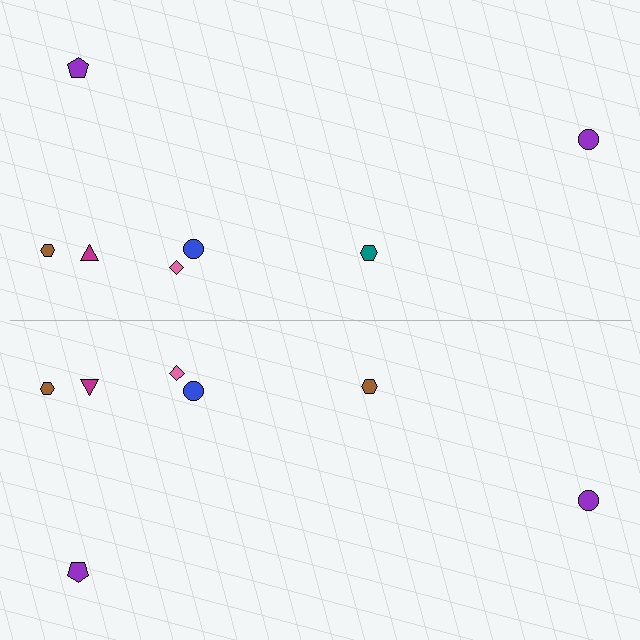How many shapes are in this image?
There are 14 shapes in this image.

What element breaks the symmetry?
The brown hexagon on the bottom side breaks the symmetry — its mirror counterpart is teal.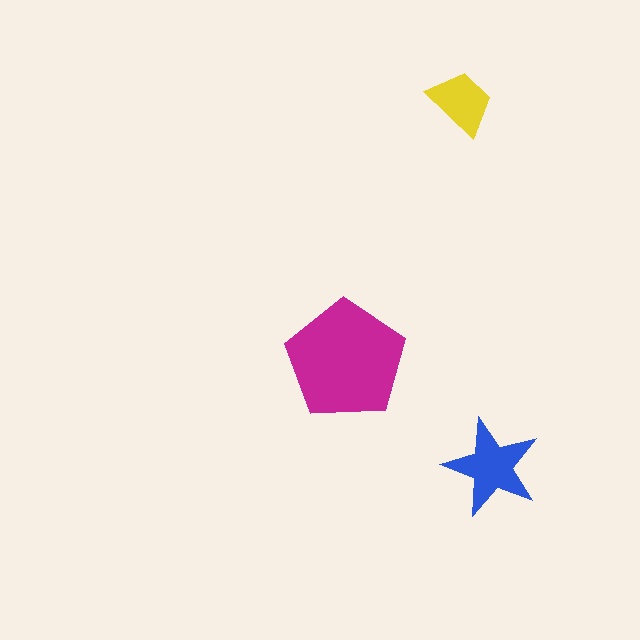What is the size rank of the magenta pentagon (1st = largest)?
1st.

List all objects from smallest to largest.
The yellow trapezoid, the blue star, the magenta pentagon.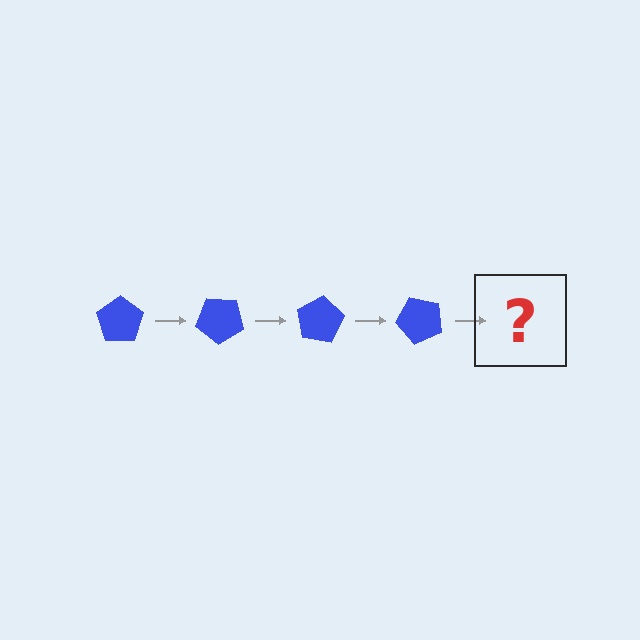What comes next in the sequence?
The next element should be a blue pentagon rotated 160 degrees.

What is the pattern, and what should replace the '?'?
The pattern is that the pentagon rotates 40 degrees each step. The '?' should be a blue pentagon rotated 160 degrees.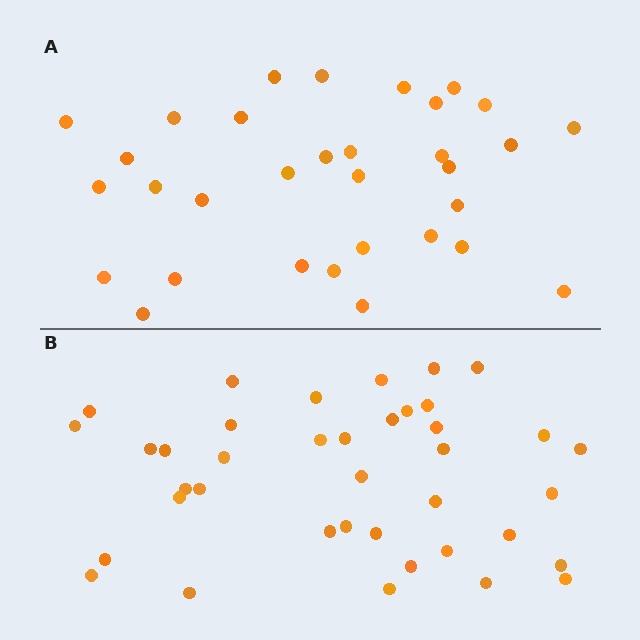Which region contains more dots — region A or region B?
Region B (the bottom region) has more dots.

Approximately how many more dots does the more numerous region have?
Region B has roughly 8 or so more dots than region A.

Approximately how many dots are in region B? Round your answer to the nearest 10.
About 40 dots. (The exact count is 39, which rounds to 40.)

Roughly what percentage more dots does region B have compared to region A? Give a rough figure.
About 20% more.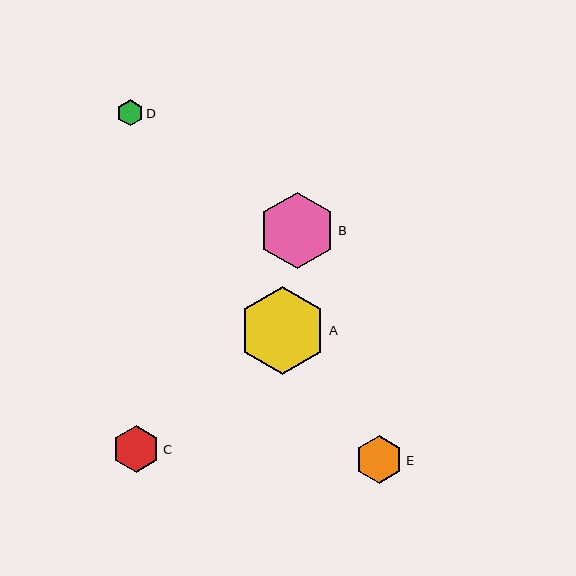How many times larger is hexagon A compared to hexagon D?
Hexagon A is approximately 3.3 times the size of hexagon D.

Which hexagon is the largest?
Hexagon A is the largest with a size of approximately 87 pixels.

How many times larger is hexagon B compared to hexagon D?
Hexagon B is approximately 2.9 times the size of hexagon D.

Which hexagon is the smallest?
Hexagon D is the smallest with a size of approximately 26 pixels.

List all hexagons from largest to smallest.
From largest to smallest: A, B, E, C, D.